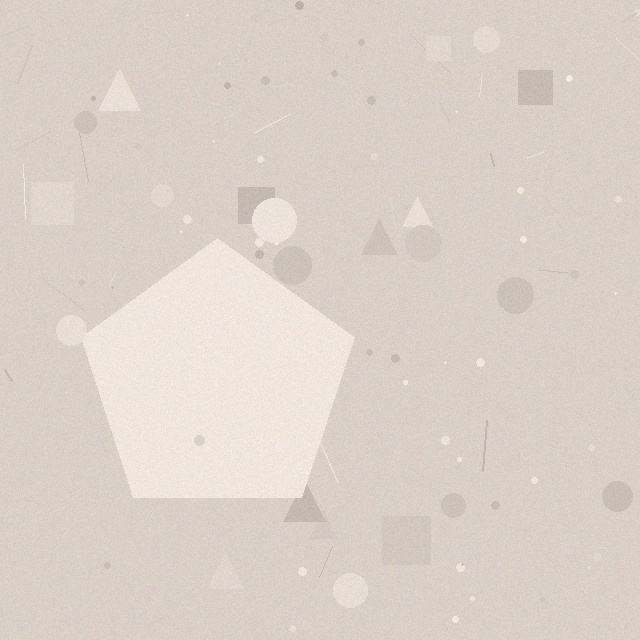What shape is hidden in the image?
A pentagon is hidden in the image.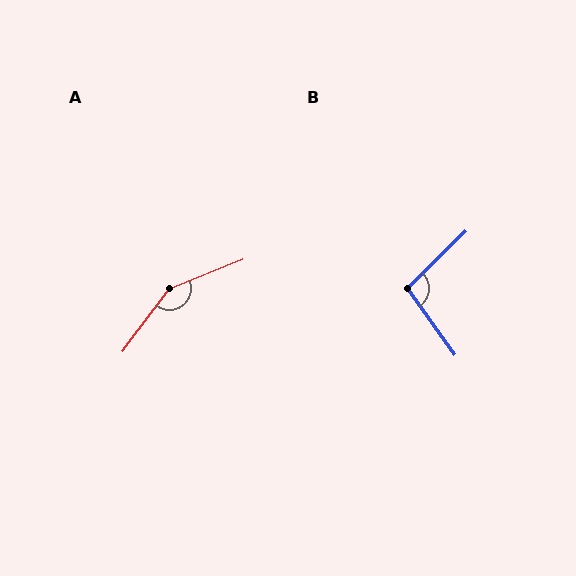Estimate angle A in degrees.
Approximately 149 degrees.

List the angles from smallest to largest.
B (99°), A (149°).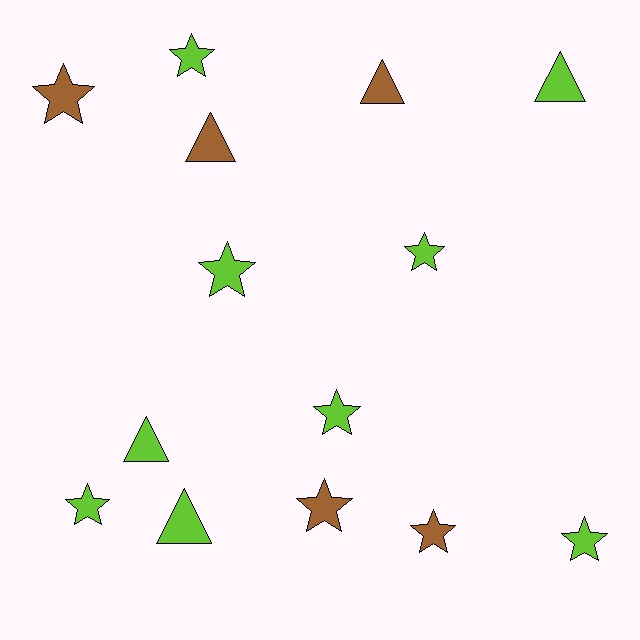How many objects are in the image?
There are 14 objects.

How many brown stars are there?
There are 3 brown stars.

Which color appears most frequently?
Lime, with 9 objects.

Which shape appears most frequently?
Star, with 9 objects.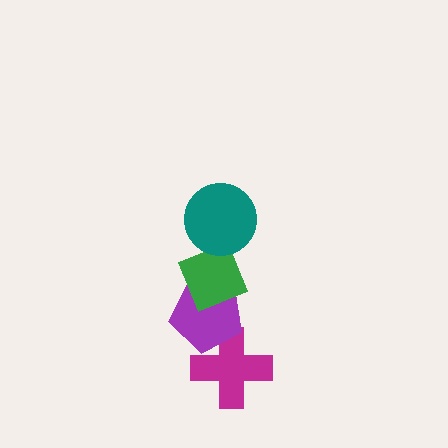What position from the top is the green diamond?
The green diamond is 2nd from the top.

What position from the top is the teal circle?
The teal circle is 1st from the top.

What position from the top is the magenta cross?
The magenta cross is 4th from the top.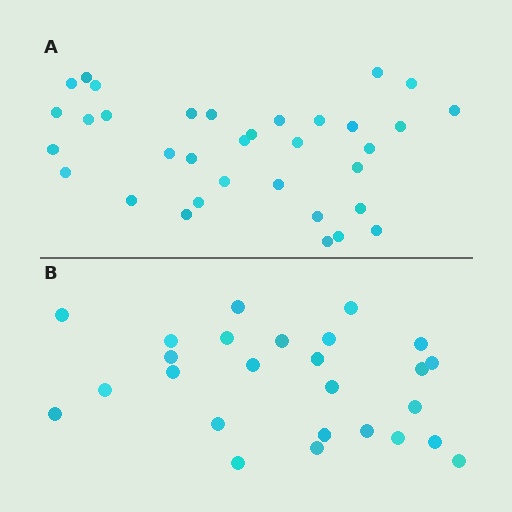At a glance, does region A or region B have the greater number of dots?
Region A (the top region) has more dots.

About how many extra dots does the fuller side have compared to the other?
Region A has roughly 8 or so more dots than region B.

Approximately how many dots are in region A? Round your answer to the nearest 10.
About 30 dots. (The exact count is 34, which rounds to 30.)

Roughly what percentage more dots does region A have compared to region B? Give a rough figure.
About 30% more.